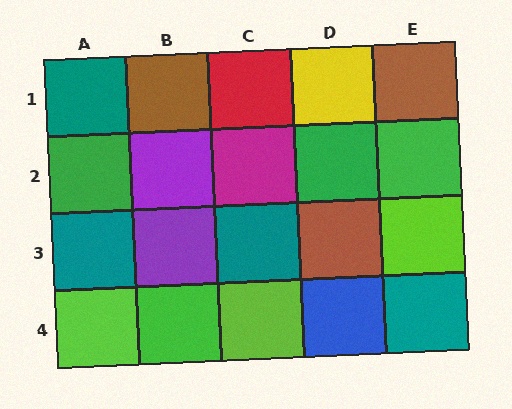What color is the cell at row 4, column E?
Teal.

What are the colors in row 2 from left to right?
Green, purple, magenta, green, green.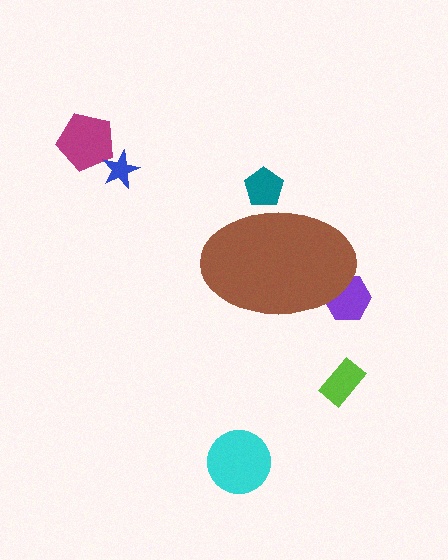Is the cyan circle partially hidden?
No, the cyan circle is fully visible.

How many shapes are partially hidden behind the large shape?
2 shapes are partially hidden.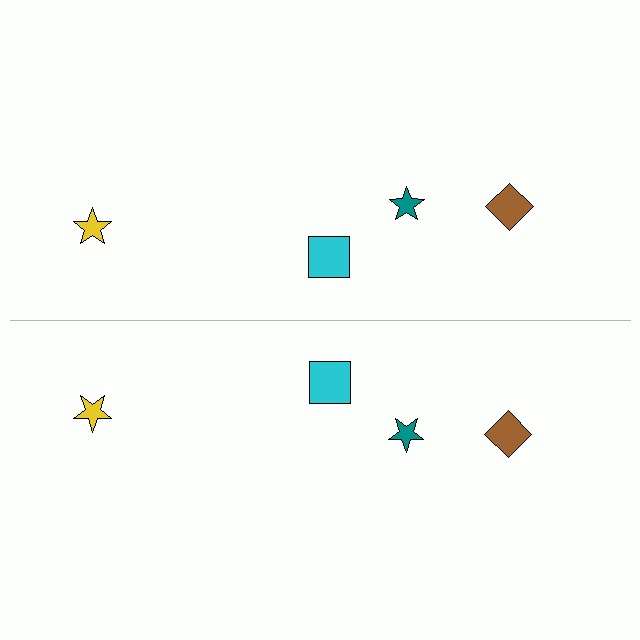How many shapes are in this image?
There are 8 shapes in this image.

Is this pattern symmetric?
Yes, this pattern has bilateral (reflection) symmetry.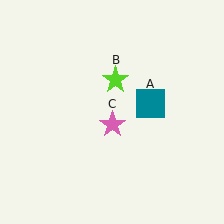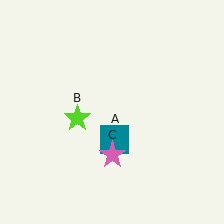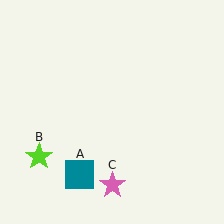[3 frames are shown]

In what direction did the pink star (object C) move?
The pink star (object C) moved down.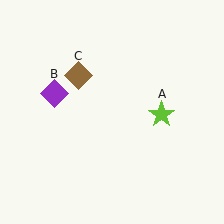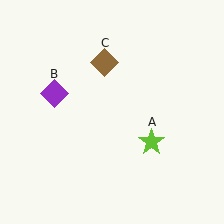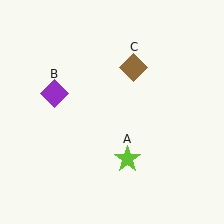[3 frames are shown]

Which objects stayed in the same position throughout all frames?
Purple diamond (object B) remained stationary.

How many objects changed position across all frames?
2 objects changed position: lime star (object A), brown diamond (object C).